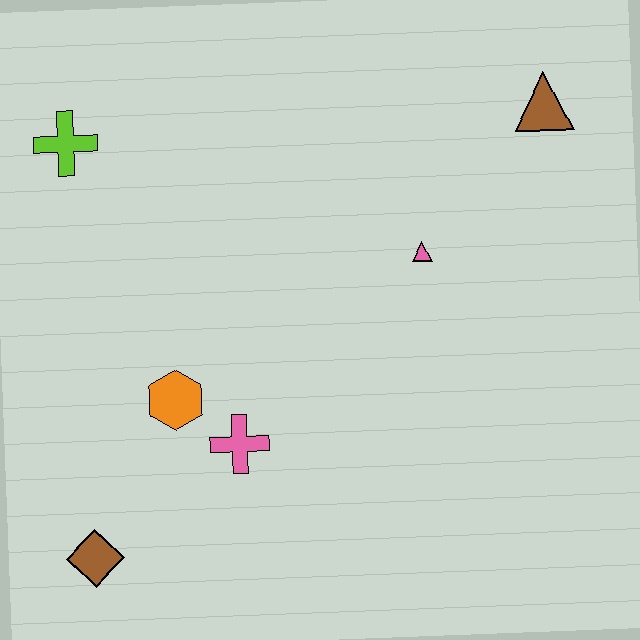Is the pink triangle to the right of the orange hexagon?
Yes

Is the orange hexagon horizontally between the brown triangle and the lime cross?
Yes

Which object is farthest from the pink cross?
The brown triangle is farthest from the pink cross.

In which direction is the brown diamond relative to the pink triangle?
The brown diamond is to the left of the pink triangle.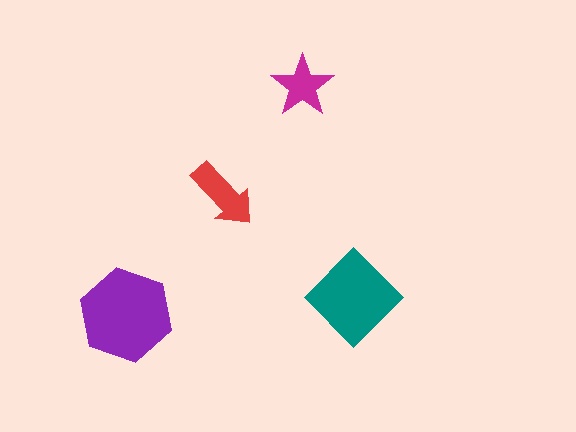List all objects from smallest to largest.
The magenta star, the red arrow, the teal diamond, the purple hexagon.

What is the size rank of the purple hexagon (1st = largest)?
1st.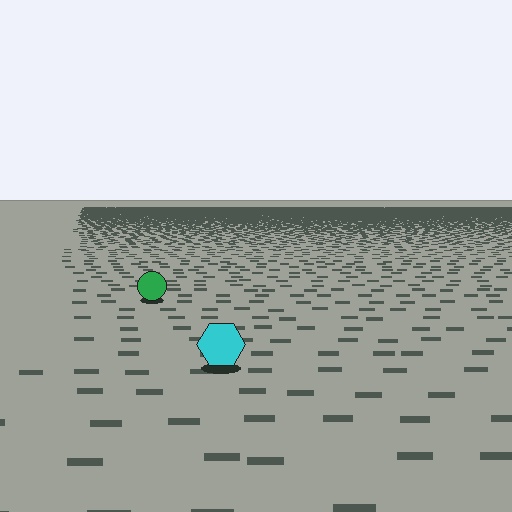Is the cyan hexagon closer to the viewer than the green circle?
Yes. The cyan hexagon is closer — you can tell from the texture gradient: the ground texture is coarser near it.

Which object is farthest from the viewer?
The green circle is farthest from the viewer. It appears smaller and the ground texture around it is denser.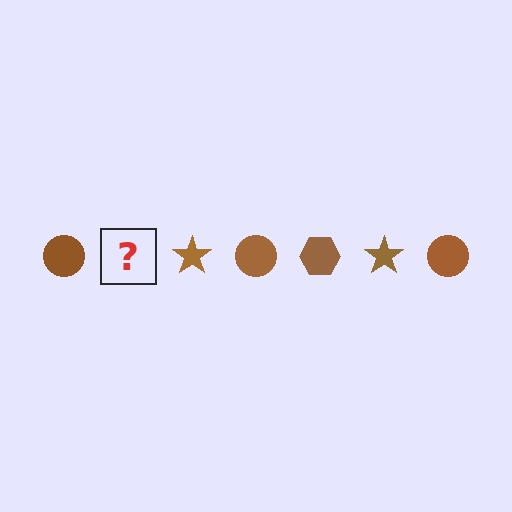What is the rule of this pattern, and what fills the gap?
The rule is that the pattern cycles through circle, hexagon, star shapes in brown. The gap should be filled with a brown hexagon.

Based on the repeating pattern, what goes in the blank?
The blank should be a brown hexagon.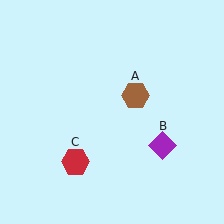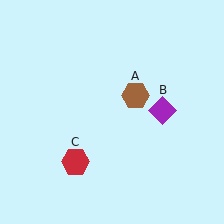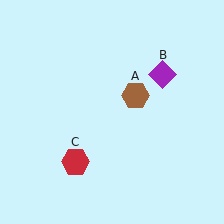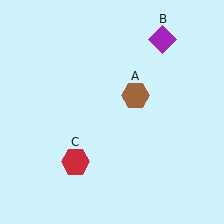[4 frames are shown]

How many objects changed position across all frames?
1 object changed position: purple diamond (object B).